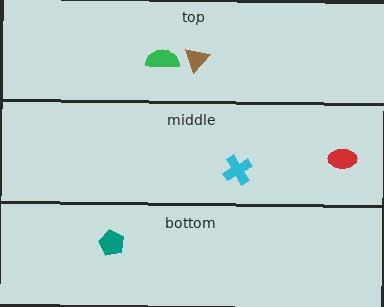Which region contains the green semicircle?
The top region.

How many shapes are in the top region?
2.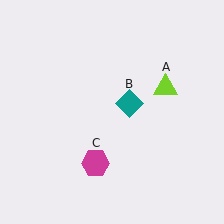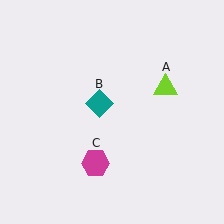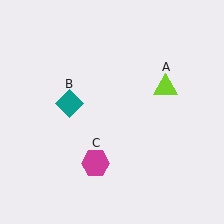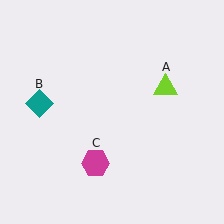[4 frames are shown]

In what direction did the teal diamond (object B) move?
The teal diamond (object B) moved left.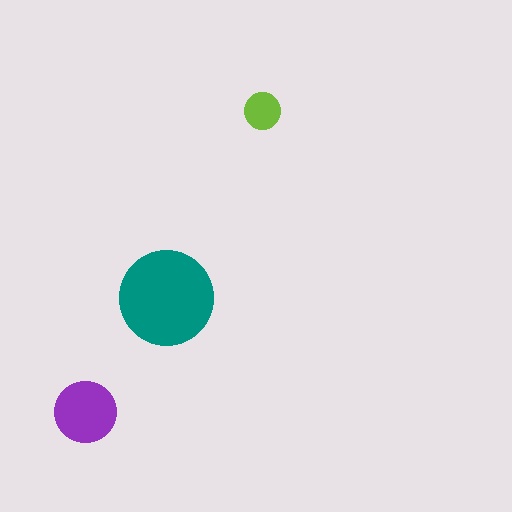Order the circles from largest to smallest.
the teal one, the purple one, the lime one.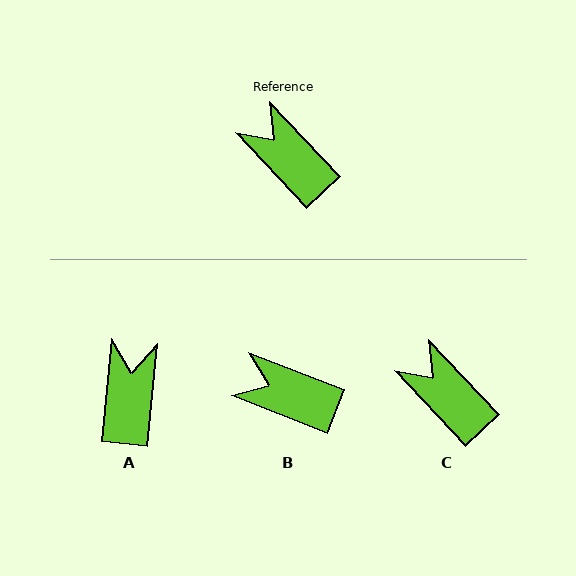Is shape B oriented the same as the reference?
No, it is off by about 26 degrees.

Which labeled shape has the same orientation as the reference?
C.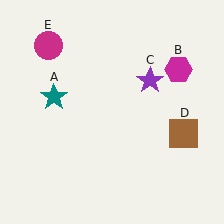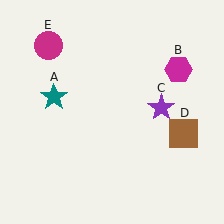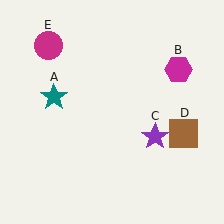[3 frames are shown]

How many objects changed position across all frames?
1 object changed position: purple star (object C).